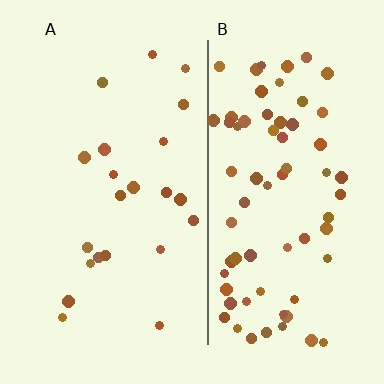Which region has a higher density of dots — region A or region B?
B (the right).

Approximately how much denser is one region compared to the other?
Approximately 3.2× — region B over region A.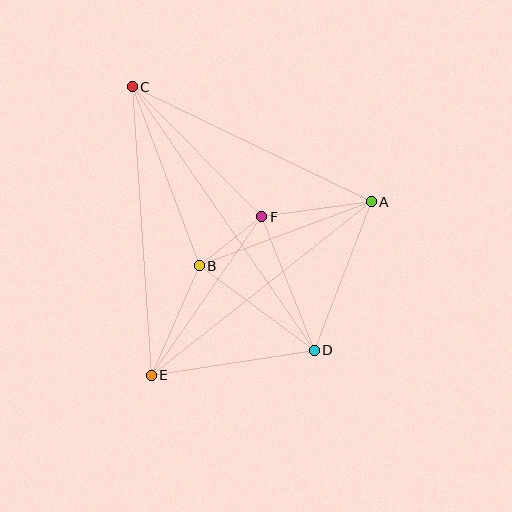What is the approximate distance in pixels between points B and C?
The distance between B and C is approximately 191 pixels.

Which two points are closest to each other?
Points B and F are closest to each other.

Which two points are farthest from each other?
Points C and D are farthest from each other.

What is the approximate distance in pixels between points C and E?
The distance between C and E is approximately 289 pixels.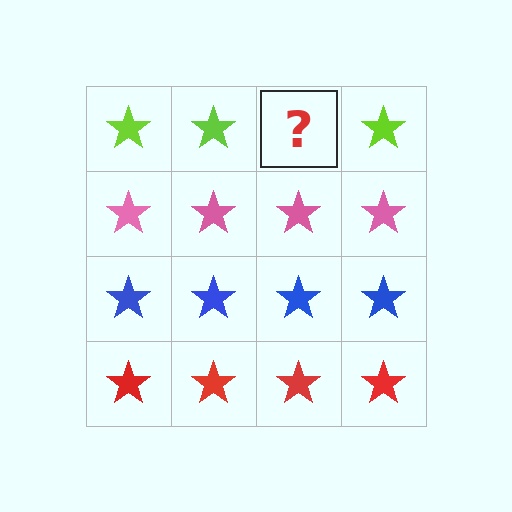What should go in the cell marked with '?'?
The missing cell should contain a lime star.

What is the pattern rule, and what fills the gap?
The rule is that each row has a consistent color. The gap should be filled with a lime star.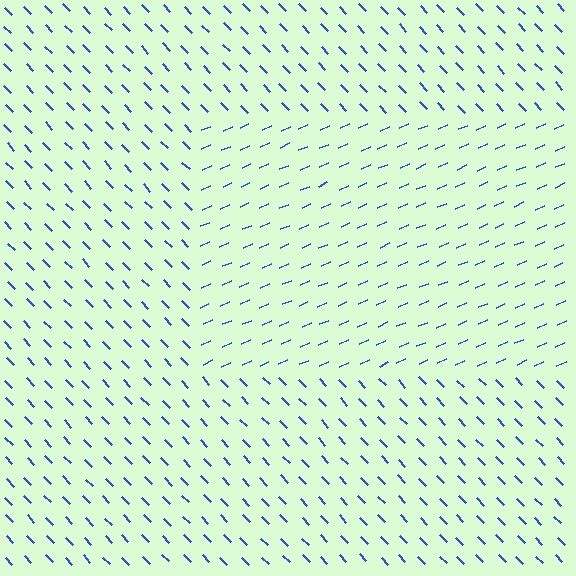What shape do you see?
I see a rectangle.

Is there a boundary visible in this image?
Yes, there is a texture boundary formed by a change in line orientation.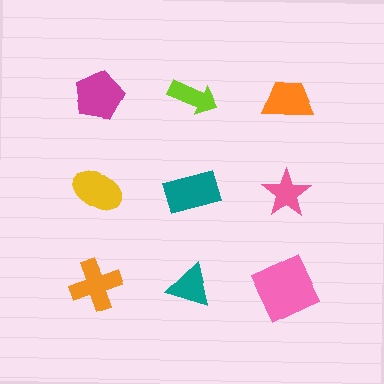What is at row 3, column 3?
A pink square.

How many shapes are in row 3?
3 shapes.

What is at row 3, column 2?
A teal triangle.